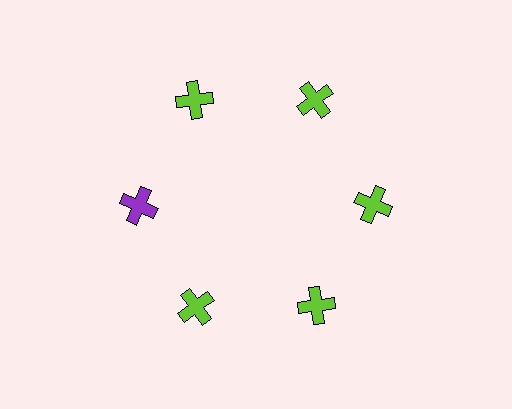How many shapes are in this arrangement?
There are 6 shapes arranged in a ring pattern.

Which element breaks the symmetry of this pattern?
The purple cross at roughly the 9 o'clock position breaks the symmetry. All other shapes are lime crosses.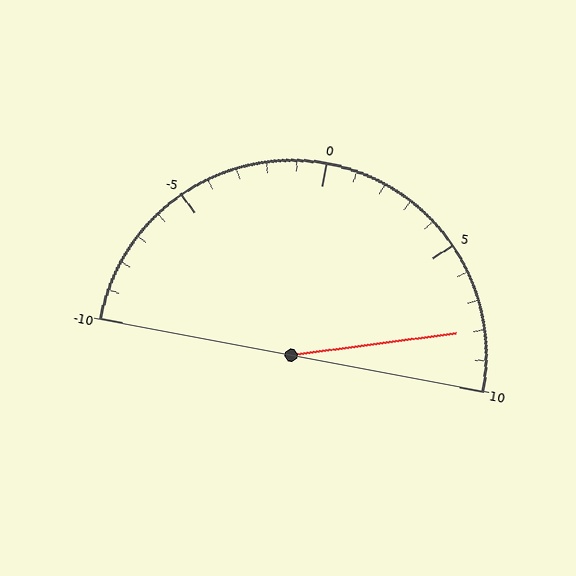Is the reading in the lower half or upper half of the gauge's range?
The reading is in the upper half of the range (-10 to 10).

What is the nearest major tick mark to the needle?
The nearest major tick mark is 10.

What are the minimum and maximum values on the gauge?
The gauge ranges from -10 to 10.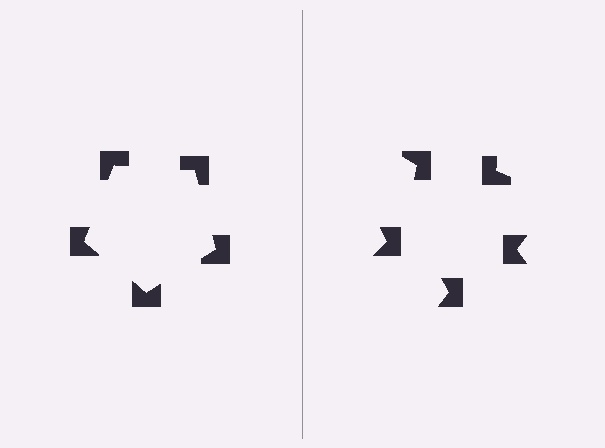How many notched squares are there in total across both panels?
10 — 5 on each side.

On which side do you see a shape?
An illusory pentagon appears on the left side. On the right side the wedge cuts are rotated, so no coherent shape forms.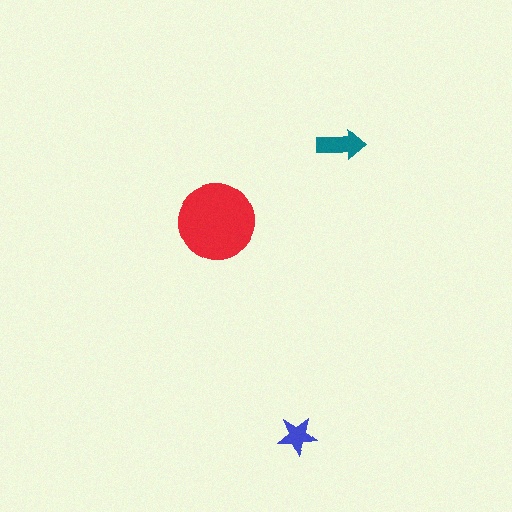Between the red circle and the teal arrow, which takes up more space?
The red circle.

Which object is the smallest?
The blue star.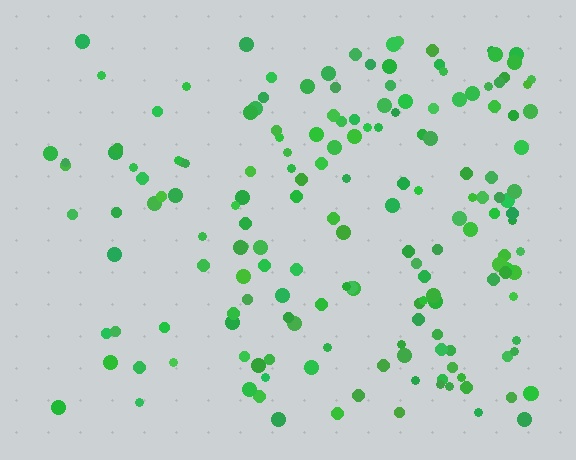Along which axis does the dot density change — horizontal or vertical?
Horizontal.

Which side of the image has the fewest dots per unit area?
The left.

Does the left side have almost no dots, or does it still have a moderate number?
Still a moderate number, just noticeably fewer than the right.